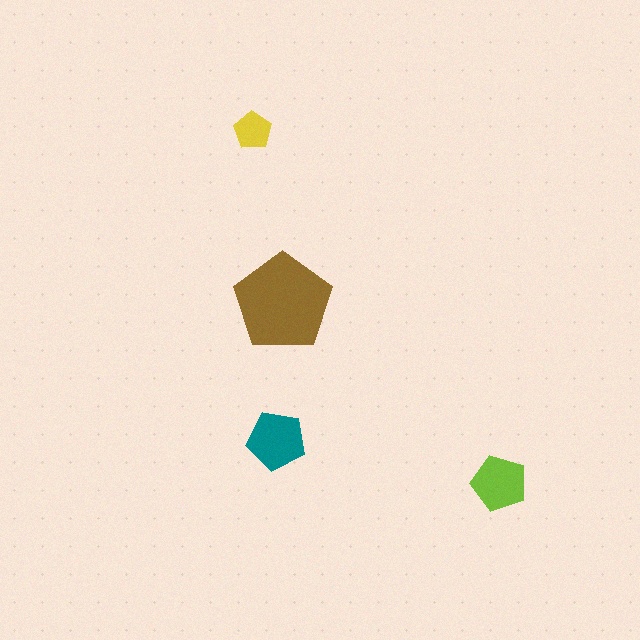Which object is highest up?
The yellow pentagon is topmost.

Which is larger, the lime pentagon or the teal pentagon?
The teal one.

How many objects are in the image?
There are 4 objects in the image.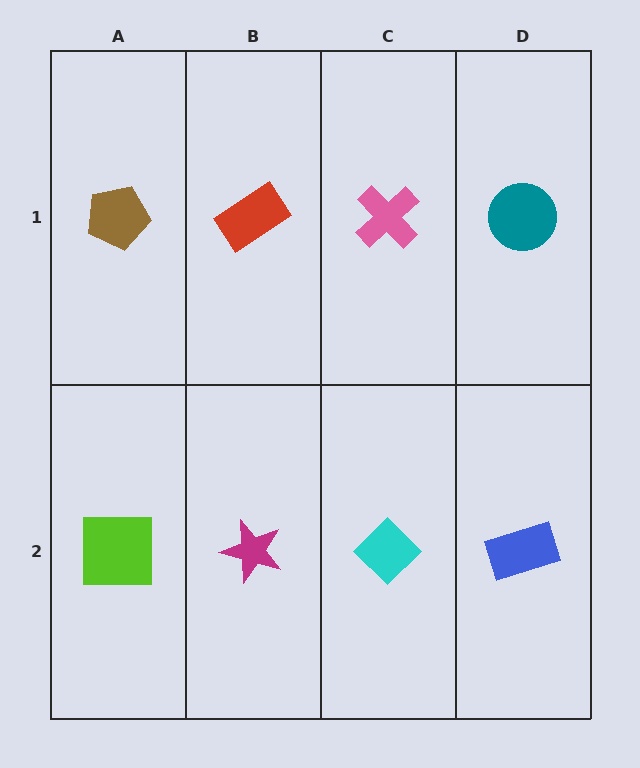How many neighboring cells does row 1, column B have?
3.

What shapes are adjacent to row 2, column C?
A pink cross (row 1, column C), a magenta star (row 2, column B), a blue rectangle (row 2, column D).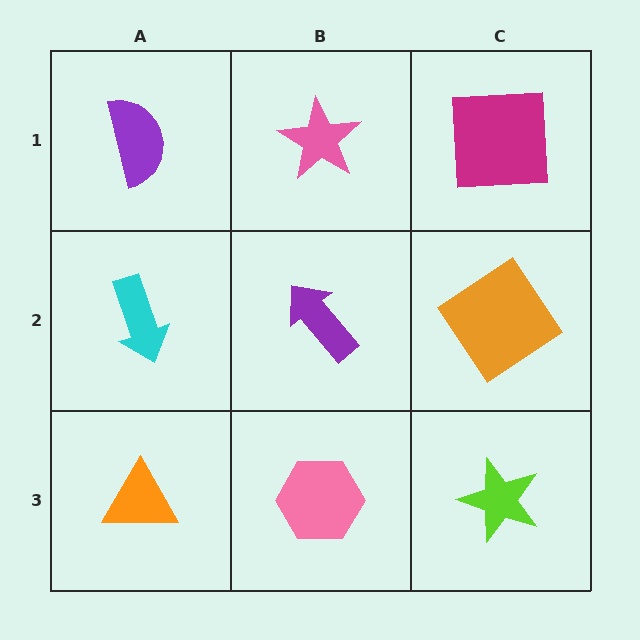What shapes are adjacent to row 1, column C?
An orange diamond (row 2, column C), a pink star (row 1, column B).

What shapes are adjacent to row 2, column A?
A purple semicircle (row 1, column A), an orange triangle (row 3, column A), a purple arrow (row 2, column B).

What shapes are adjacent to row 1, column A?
A cyan arrow (row 2, column A), a pink star (row 1, column B).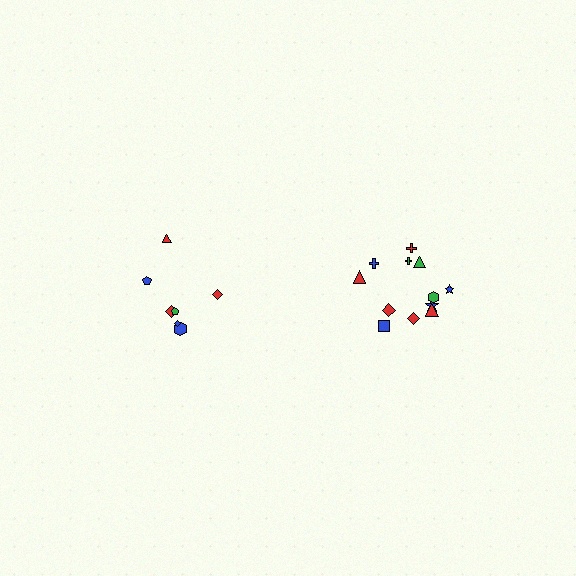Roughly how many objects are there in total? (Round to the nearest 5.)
Roughly 20 objects in total.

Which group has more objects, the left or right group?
The right group.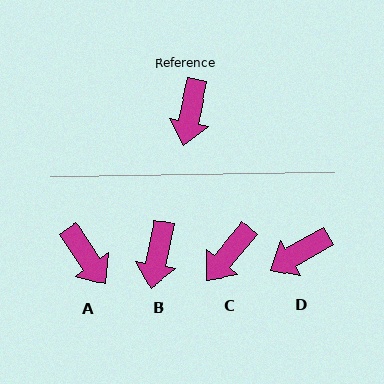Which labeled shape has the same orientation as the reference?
B.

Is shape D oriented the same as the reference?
No, it is off by about 49 degrees.